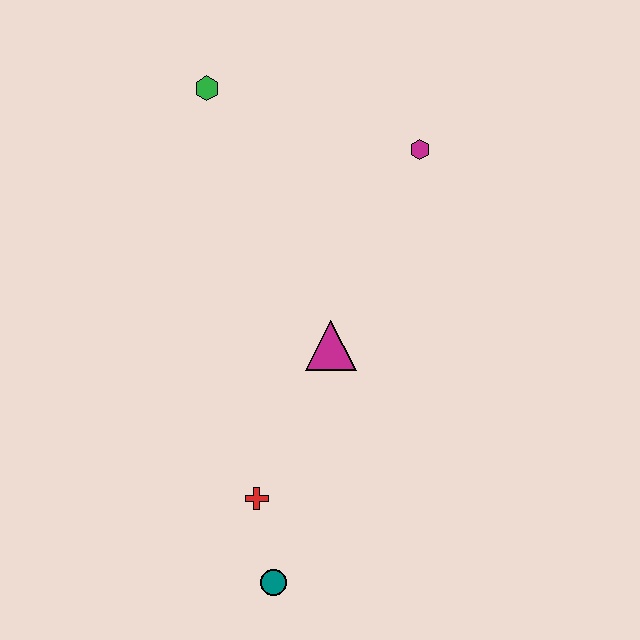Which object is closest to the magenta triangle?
The red cross is closest to the magenta triangle.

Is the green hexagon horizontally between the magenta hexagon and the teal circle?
No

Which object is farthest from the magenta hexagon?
The teal circle is farthest from the magenta hexagon.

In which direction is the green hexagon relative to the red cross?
The green hexagon is above the red cross.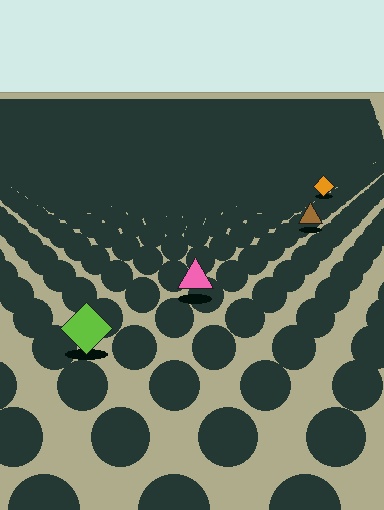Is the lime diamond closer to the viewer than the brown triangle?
Yes. The lime diamond is closer — you can tell from the texture gradient: the ground texture is coarser near it.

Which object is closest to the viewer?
The lime diamond is closest. The texture marks near it are larger and more spread out.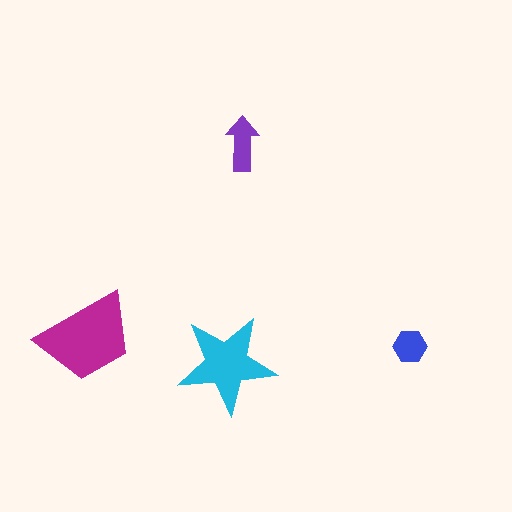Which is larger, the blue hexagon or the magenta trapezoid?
The magenta trapezoid.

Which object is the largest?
The magenta trapezoid.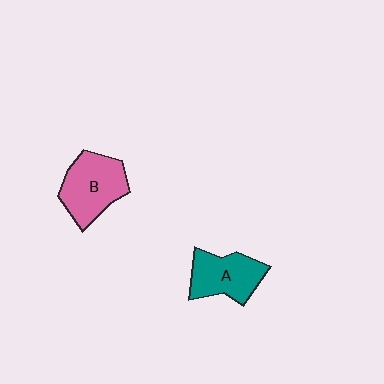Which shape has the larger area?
Shape B (pink).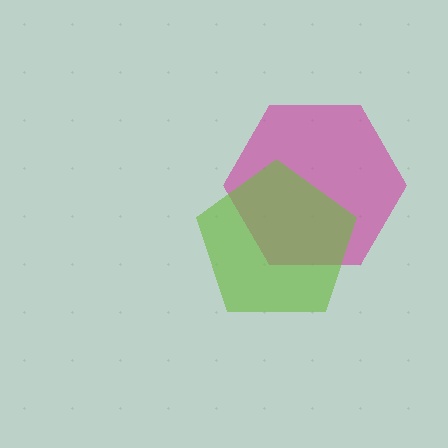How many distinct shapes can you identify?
There are 2 distinct shapes: a magenta hexagon, a lime pentagon.